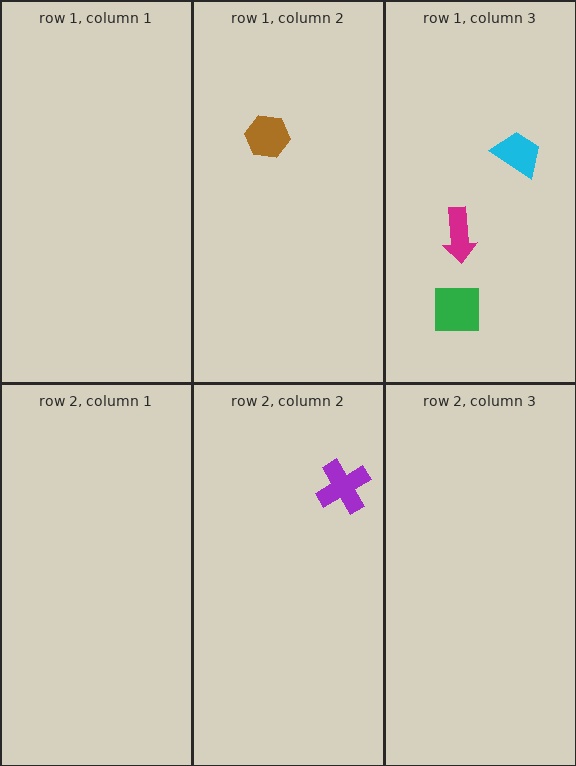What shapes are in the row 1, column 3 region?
The green square, the cyan trapezoid, the magenta arrow.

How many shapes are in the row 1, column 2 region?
1.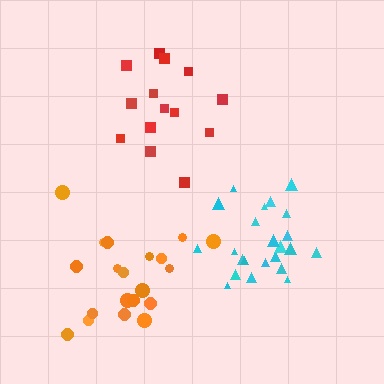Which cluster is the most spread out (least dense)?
Red.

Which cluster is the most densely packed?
Cyan.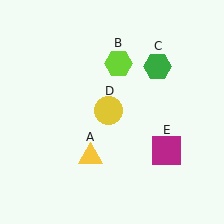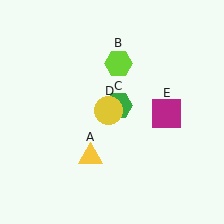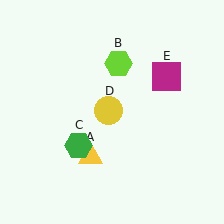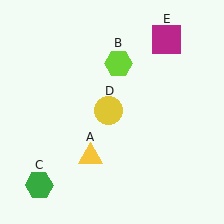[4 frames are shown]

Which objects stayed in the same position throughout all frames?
Yellow triangle (object A) and lime hexagon (object B) and yellow circle (object D) remained stationary.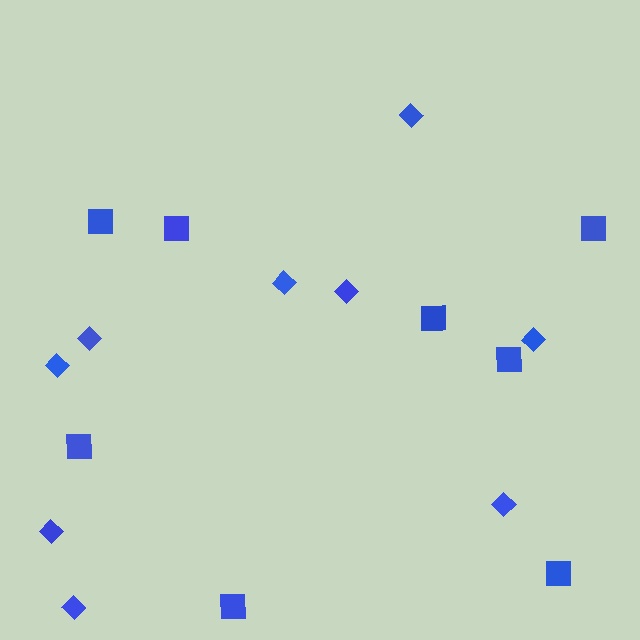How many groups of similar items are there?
There are 2 groups: one group of squares (8) and one group of diamonds (9).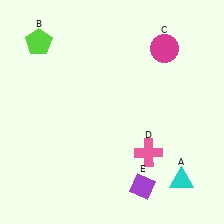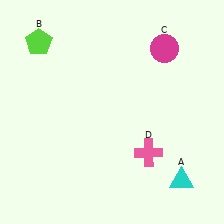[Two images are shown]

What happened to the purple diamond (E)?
The purple diamond (E) was removed in Image 2. It was in the bottom-right area of Image 1.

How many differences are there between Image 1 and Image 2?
There is 1 difference between the two images.